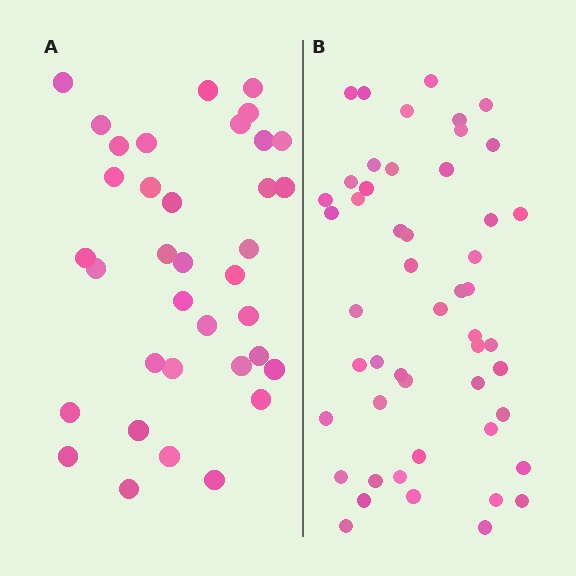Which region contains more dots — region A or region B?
Region B (the right region) has more dots.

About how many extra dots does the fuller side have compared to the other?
Region B has approximately 15 more dots than region A.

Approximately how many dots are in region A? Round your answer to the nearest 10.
About 40 dots. (The exact count is 36, which rounds to 40.)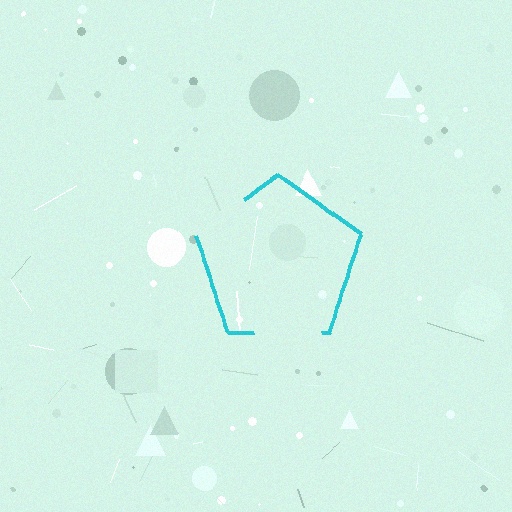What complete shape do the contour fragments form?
The contour fragments form a pentagon.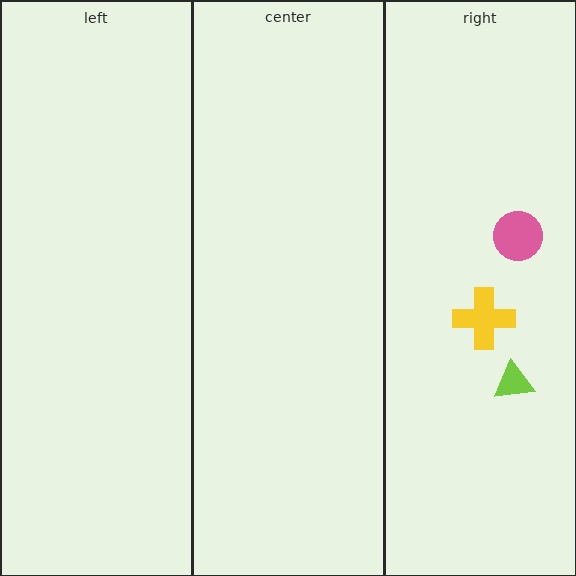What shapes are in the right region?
The yellow cross, the lime triangle, the pink circle.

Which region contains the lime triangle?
The right region.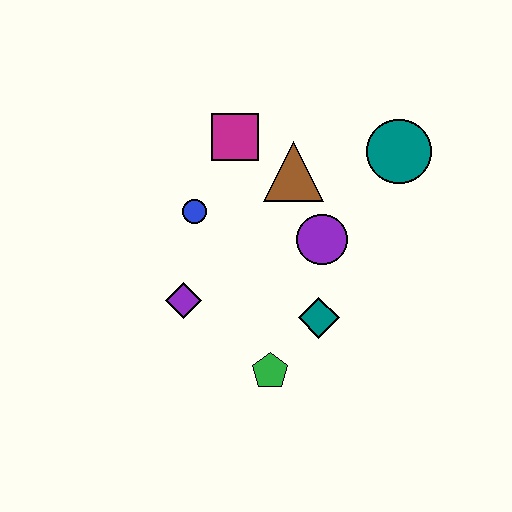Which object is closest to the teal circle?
The brown triangle is closest to the teal circle.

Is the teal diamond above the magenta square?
No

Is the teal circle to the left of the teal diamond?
No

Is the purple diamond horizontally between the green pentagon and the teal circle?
No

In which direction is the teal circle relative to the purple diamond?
The teal circle is to the right of the purple diamond.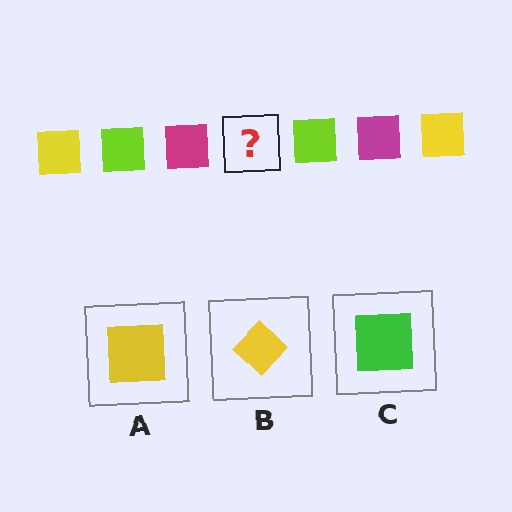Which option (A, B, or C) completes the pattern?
A.